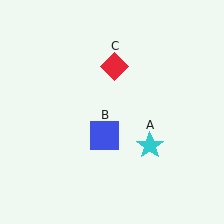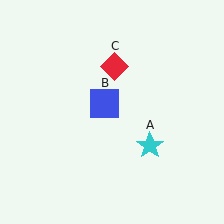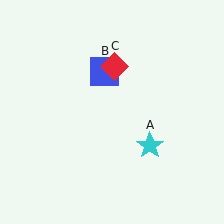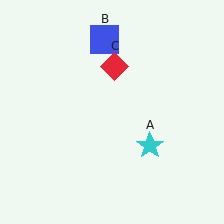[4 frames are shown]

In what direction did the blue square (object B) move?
The blue square (object B) moved up.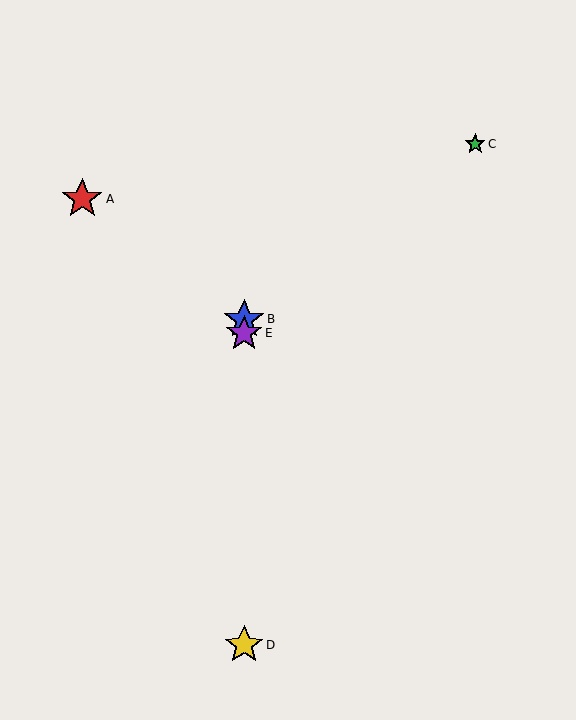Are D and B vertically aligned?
Yes, both are at x≈244.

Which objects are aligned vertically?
Objects B, D, E are aligned vertically.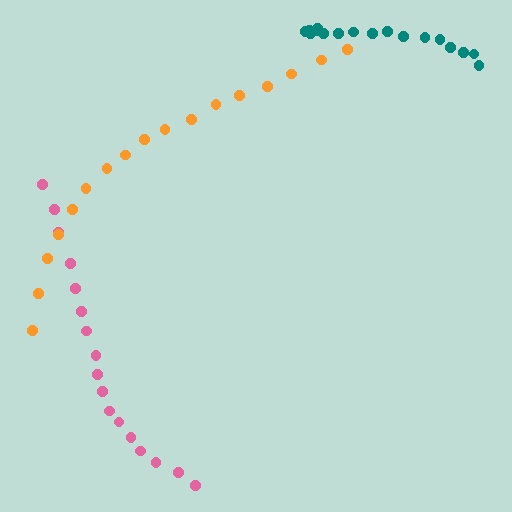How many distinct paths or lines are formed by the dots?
There are 3 distinct paths.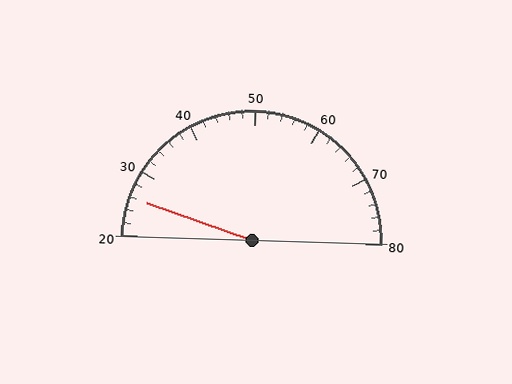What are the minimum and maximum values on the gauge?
The gauge ranges from 20 to 80.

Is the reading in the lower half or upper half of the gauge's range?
The reading is in the lower half of the range (20 to 80).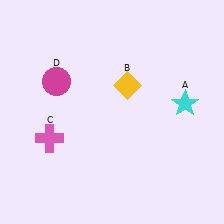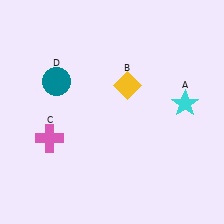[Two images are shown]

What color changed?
The circle (D) changed from magenta in Image 1 to teal in Image 2.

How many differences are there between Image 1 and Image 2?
There is 1 difference between the two images.